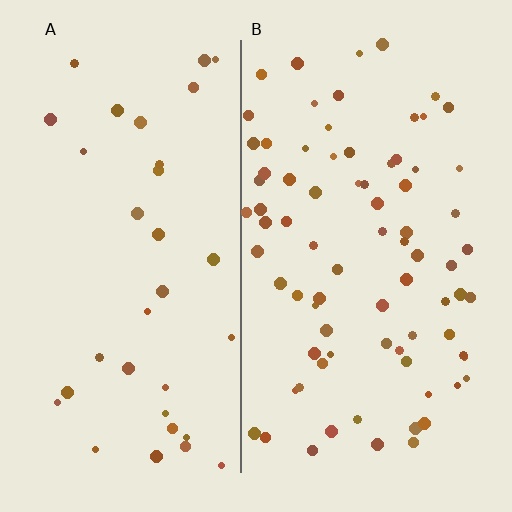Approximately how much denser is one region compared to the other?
Approximately 2.4× — region B over region A.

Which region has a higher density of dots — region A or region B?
B (the right).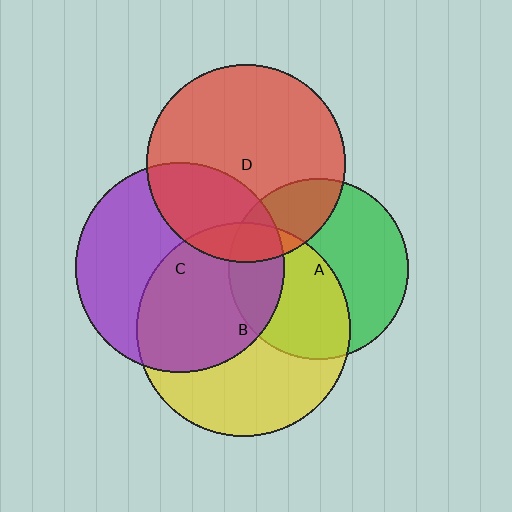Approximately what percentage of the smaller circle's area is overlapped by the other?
Approximately 25%.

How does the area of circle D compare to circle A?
Approximately 1.2 times.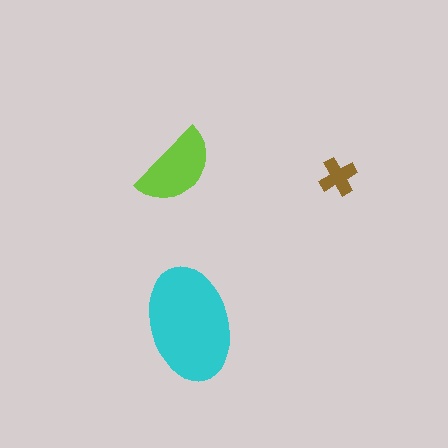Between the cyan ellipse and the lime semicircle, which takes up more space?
The cyan ellipse.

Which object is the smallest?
The brown cross.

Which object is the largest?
The cyan ellipse.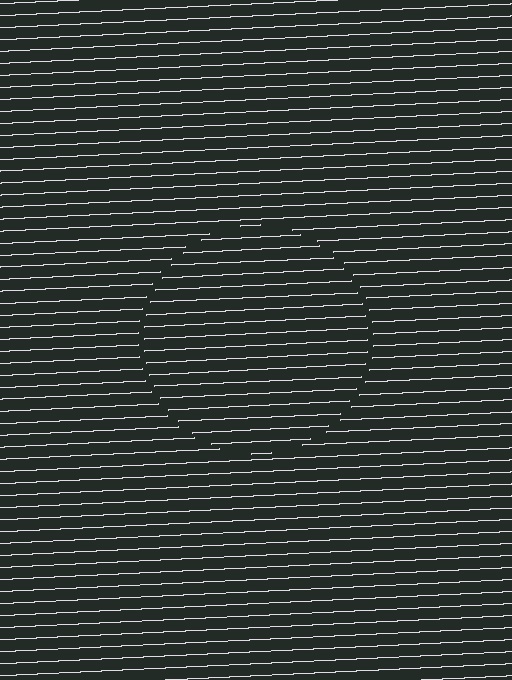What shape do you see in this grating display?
An illusory circle. The interior of the shape contains the same grating, shifted by half a period — the contour is defined by the phase discontinuity where line-ends from the inner and outer gratings abut.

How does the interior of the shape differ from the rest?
The interior of the shape contains the same grating, shifted by half a period — the contour is defined by the phase discontinuity where line-ends from the inner and outer gratings abut.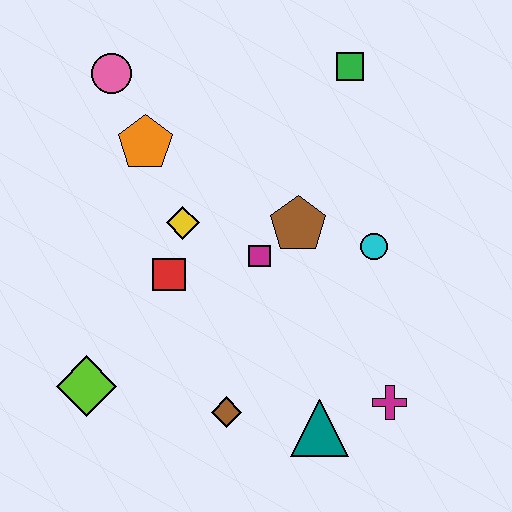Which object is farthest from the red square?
The green square is farthest from the red square.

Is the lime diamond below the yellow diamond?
Yes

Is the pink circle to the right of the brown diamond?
No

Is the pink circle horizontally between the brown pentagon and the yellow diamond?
No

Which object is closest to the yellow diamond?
The red square is closest to the yellow diamond.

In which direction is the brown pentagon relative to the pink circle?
The brown pentagon is to the right of the pink circle.